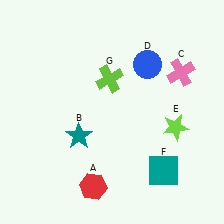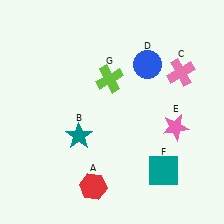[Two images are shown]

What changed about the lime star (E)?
In Image 1, E is lime. In Image 2, it changed to pink.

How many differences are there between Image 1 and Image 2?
There is 1 difference between the two images.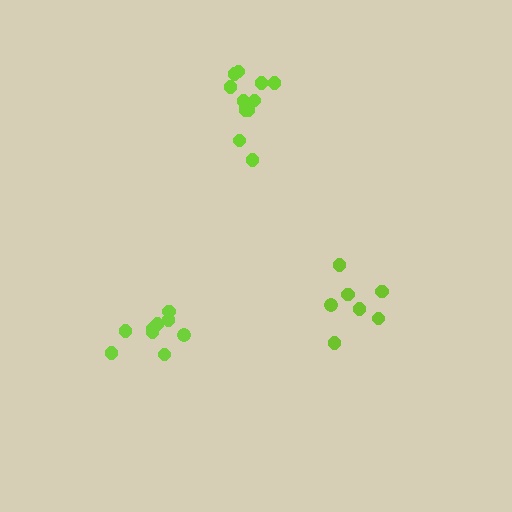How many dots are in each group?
Group 1: 9 dots, Group 2: 7 dots, Group 3: 12 dots (28 total).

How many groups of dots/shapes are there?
There are 3 groups.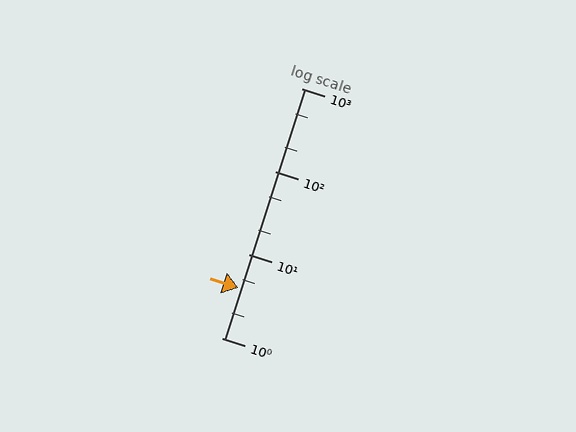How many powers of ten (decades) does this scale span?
The scale spans 3 decades, from 1 to 1000.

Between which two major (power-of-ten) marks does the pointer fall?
The pointer is between 1 and 10.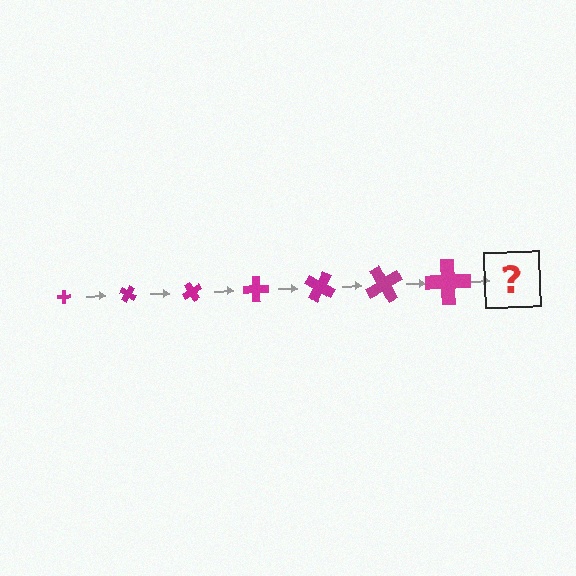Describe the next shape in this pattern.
It should be a cross, larger than the previous one and rotated 210 degrees from the start.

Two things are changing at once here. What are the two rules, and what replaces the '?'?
The two rules are that the cross grows larger each step and it rotates 30 degrees each step. The '?' should be a cross, larger than the previous one and rotated 210 degrees from the start.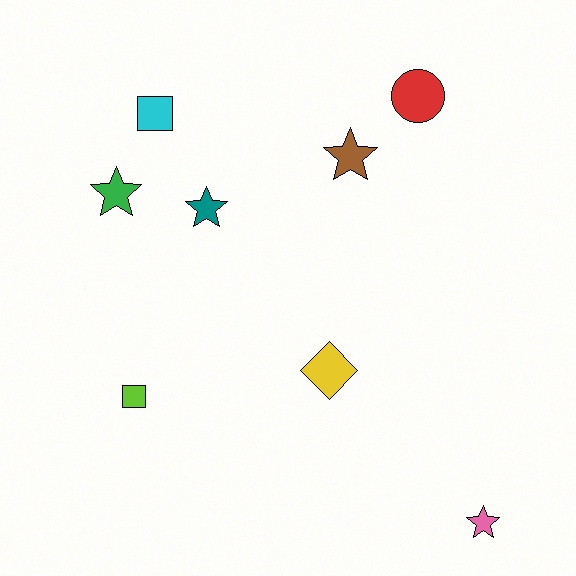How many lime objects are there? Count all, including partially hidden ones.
There is 1 lime object.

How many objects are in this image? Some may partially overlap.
There are 8 objects.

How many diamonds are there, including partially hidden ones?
There is 1 diamond.